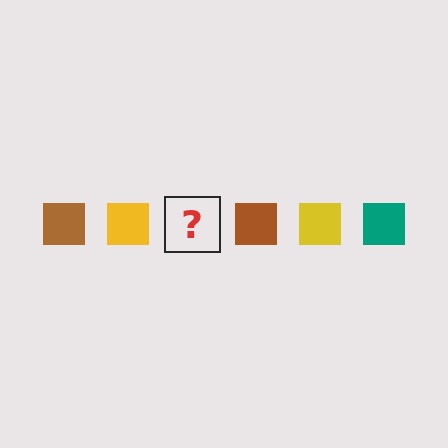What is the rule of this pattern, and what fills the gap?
The rule is that the pattern cycles through brown, yellow, teal squares. The gap should be filled with a teal square.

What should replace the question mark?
The question mark should be replaced with a teal square.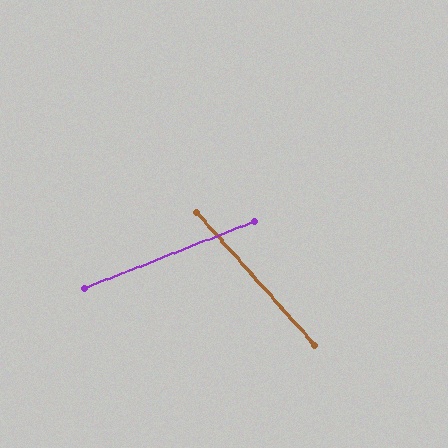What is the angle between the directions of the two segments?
Approximately 70 degrees.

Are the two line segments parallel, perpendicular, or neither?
Neither parallel nor perpendicular — they differ by about 70°.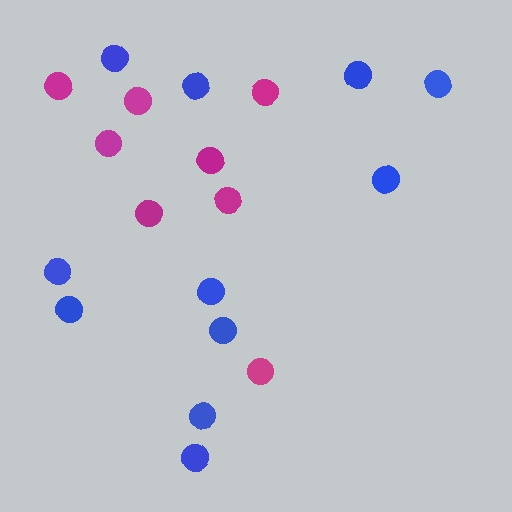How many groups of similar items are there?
There are 2 groups: one group of magenta circles (8) and one group of blue circles (11).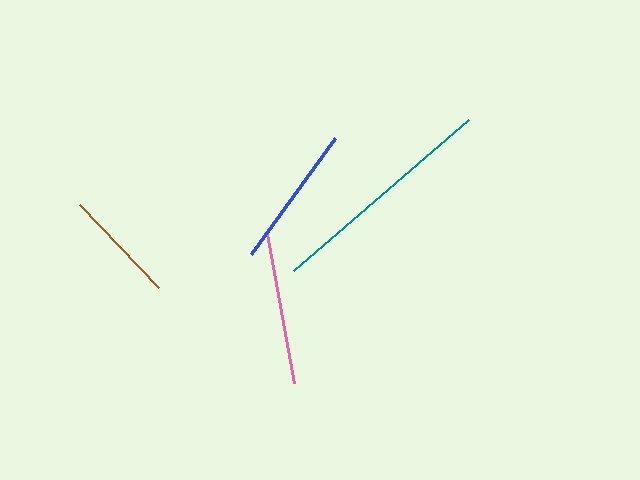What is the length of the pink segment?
The pink segment is approximately 152 pixels long.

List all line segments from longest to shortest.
From longest to shortest: teal, pink, blue, brown.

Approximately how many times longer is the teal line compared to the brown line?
The teal line is approximately 2.0 times the length of the brown line.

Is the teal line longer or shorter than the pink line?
The teal line is longer than the pink line.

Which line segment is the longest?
The teal line is the longest at approximately 231 pixels.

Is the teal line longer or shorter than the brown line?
The teal line is longer than the brown line.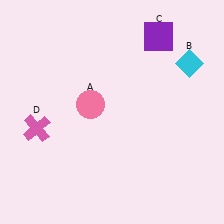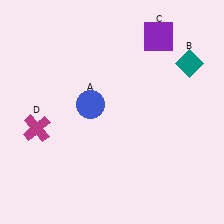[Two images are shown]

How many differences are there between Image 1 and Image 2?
There are 3 differences between the two images.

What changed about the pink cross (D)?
In Image 1, D is pink. In Image 2, it changed to magenta.